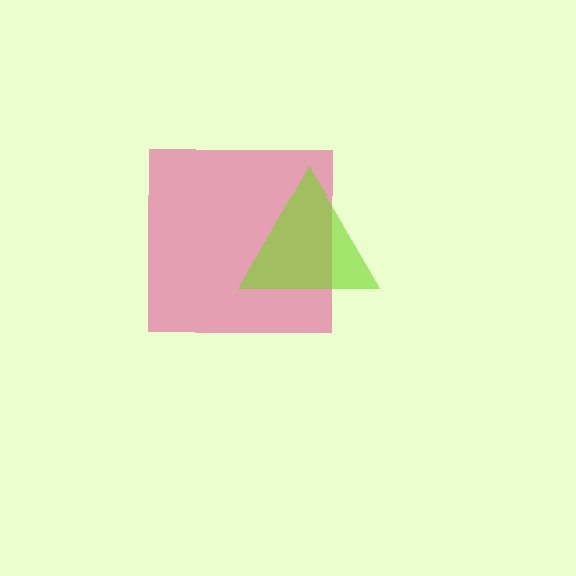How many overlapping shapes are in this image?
There are 2 overlapping shapes in the image.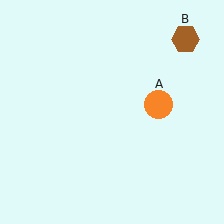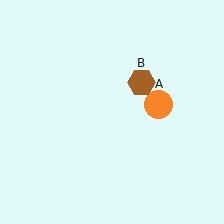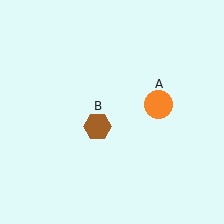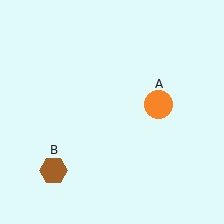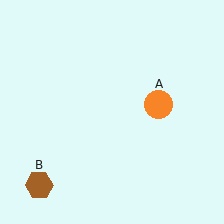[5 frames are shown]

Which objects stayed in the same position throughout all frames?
Orange circle (object A) remained stationary.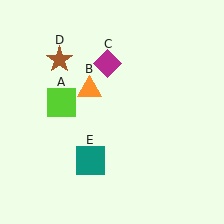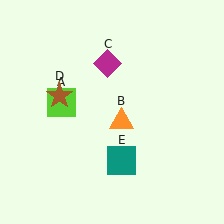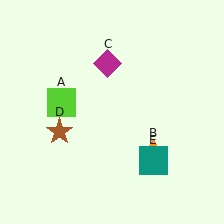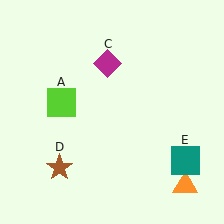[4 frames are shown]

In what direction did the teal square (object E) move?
The teal square (object E) moved right.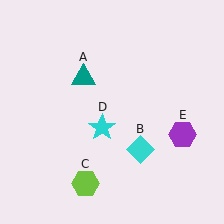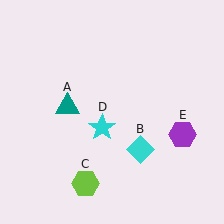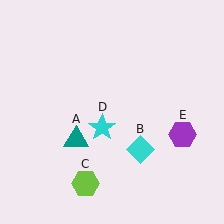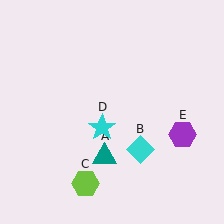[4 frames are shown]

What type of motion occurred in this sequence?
The teal triangle (object A) rotated counterclockwise around the center of the scene.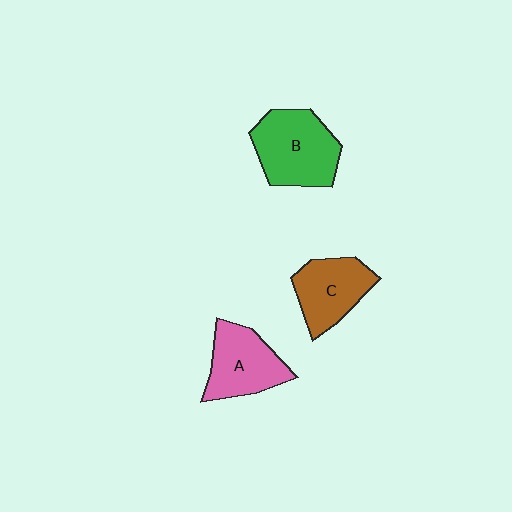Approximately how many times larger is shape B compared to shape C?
Approximately 1.3 times.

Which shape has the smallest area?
Shape C (brown).